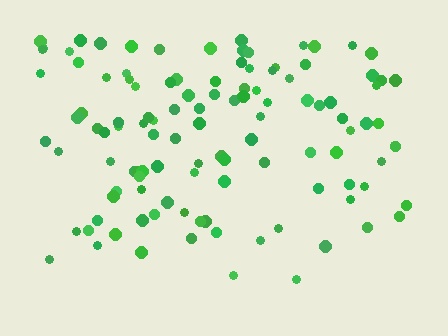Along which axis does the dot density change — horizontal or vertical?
Vertical.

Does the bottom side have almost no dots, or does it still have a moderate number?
Still a moderate number, just noticeably fewer than the top.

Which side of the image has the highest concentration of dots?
The top.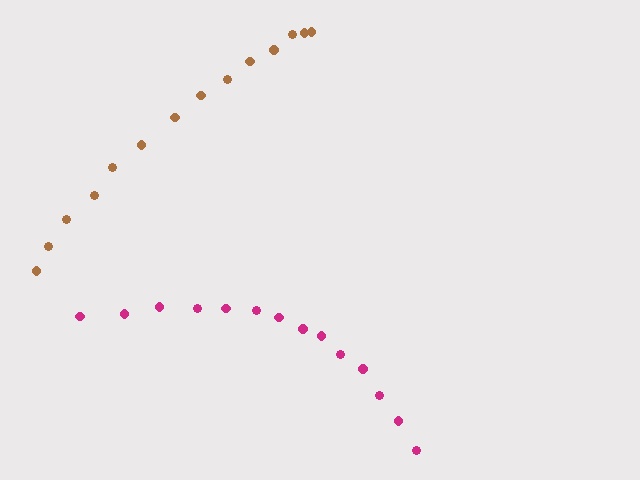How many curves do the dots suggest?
There are 2 distinct paths.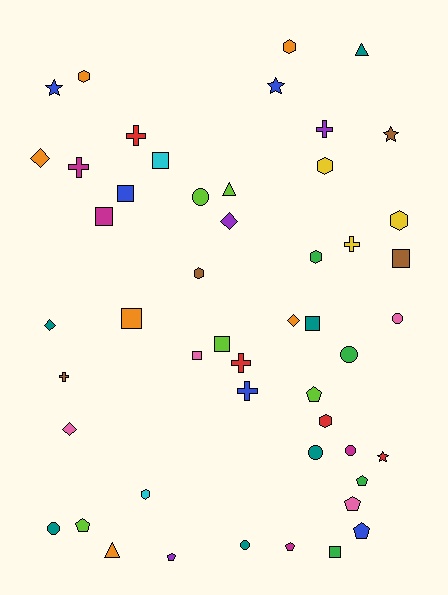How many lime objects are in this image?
There are 5 lime objects.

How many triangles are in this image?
There are 3 triangles.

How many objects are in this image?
There are 50 objects.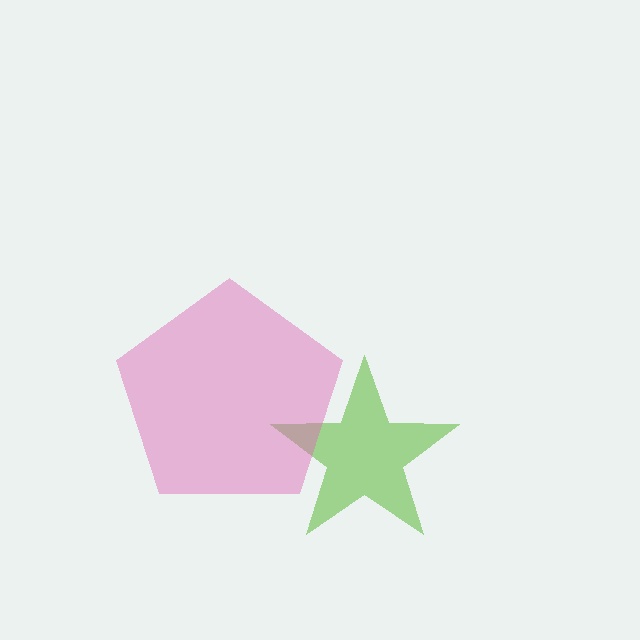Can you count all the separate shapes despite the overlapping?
Yes, there are 2 separate shapes.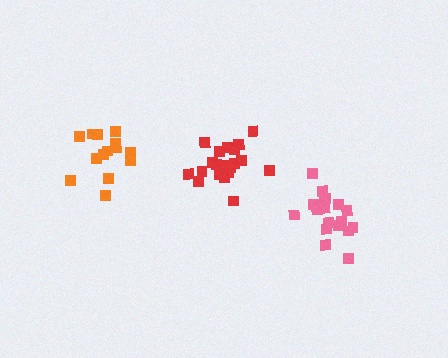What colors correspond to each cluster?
The clusters are colored: pink, red, orange.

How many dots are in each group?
Group 1: 19 dots, Group 2: 20 dots, Group 3: 14 dots (53 total).